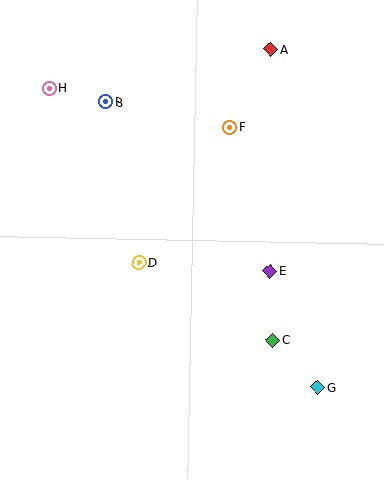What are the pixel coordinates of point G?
Point G is at (318, 387).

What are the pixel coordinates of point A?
Point A is at (271, 49).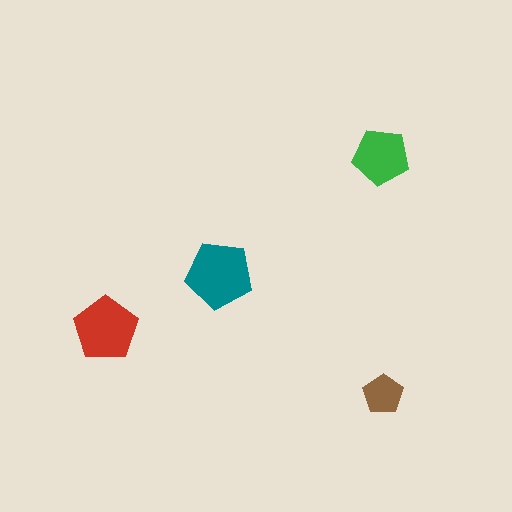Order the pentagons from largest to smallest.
the teal one, the red one, the green one, the brown one.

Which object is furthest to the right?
The brown pentagon is rightmost.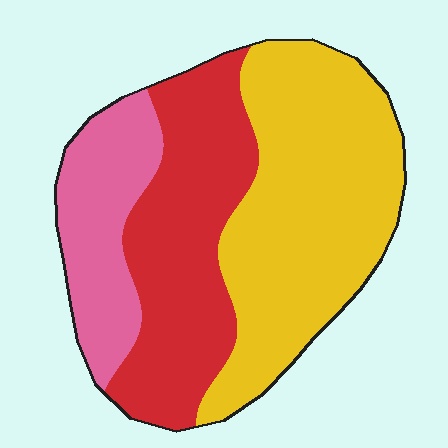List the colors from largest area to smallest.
From largest to smallest: yellow, red, pink.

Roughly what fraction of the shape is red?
Red covers about 35% of the shape.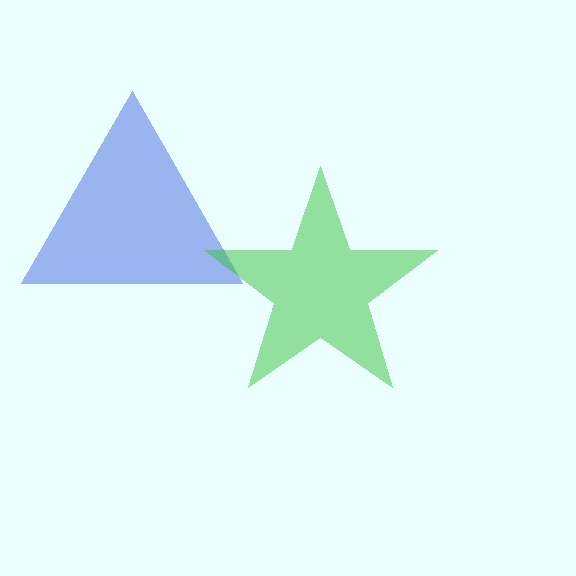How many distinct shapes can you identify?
There are 2 distinct shapes: a blue triangle, a green star.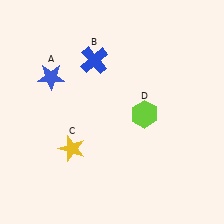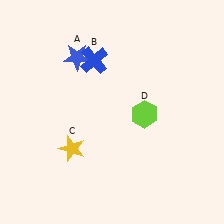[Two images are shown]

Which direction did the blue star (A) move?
The blue star (A) moved right.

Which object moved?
The blue star (A) moved right.